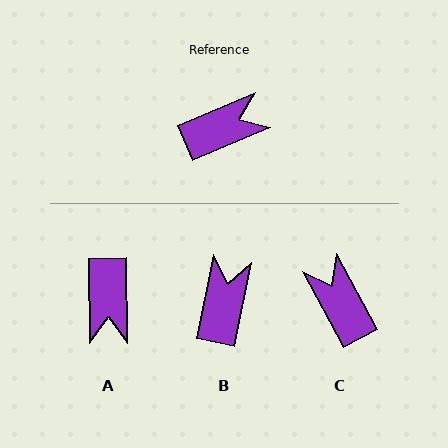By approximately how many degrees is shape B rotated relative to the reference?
Approximately 56 degrees counter-clockwise.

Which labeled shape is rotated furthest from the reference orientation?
A, about 112 degrees away.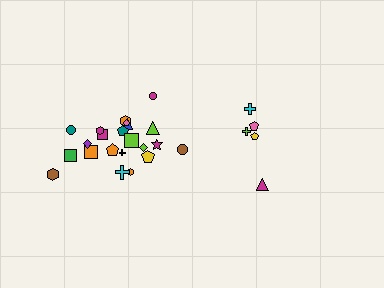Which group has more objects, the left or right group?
The left group.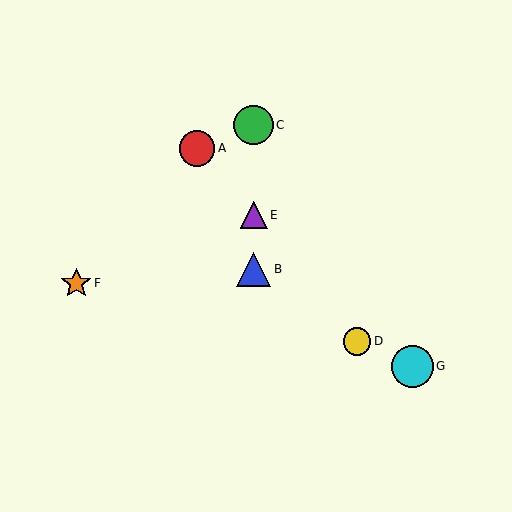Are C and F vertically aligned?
No, C is at x≈254 and F is at x≈76.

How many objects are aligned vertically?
3 objects (B, C, E) are aligned vertically.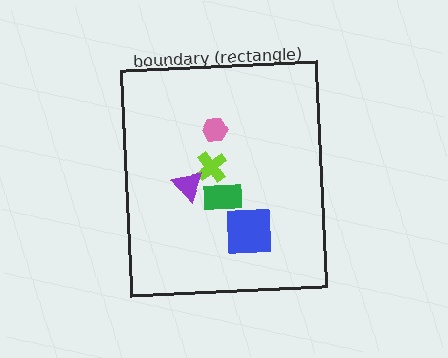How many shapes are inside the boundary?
5 inside, 0 outside.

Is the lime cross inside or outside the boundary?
Inside.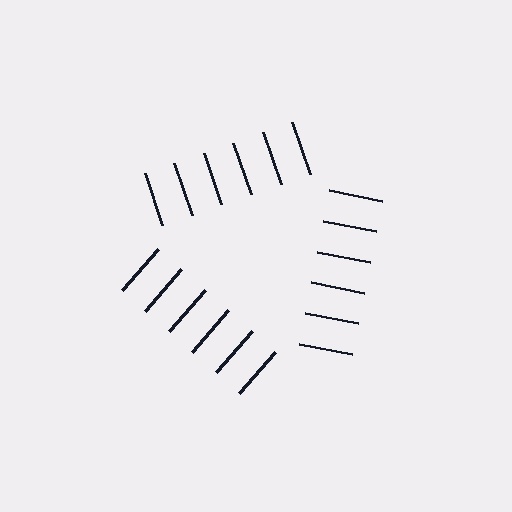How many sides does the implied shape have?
3 sides — the line-ends trace a triangle.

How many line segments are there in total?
18 — 6 along each of the 3 edges.